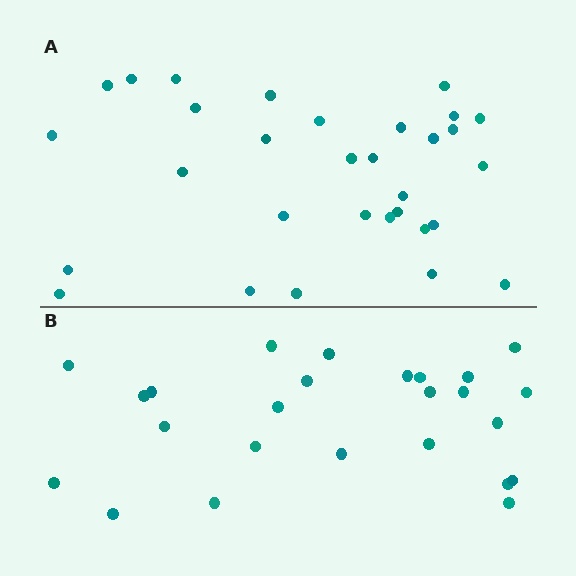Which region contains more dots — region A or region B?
Region A (the top region) has more dots.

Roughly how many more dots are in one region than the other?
Region A has about 6 more dots than region B.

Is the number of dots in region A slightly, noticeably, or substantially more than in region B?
Region A has only slightly more — the two regions are fairly close. The ratio is roughly 1.2 to 1.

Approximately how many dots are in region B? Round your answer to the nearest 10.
About 20 dots. (The exact count is 25, which rounds to 20.)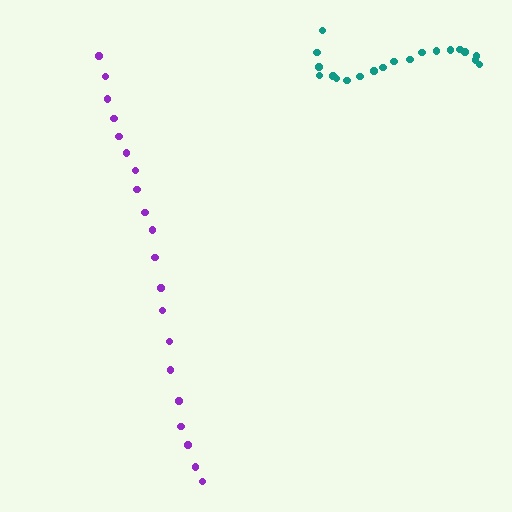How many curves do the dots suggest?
There are 2 distinct paths.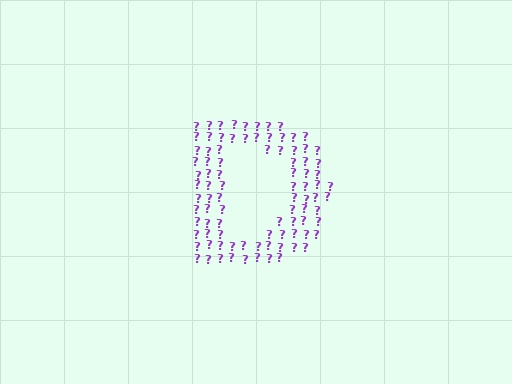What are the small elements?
The small elements are question marks.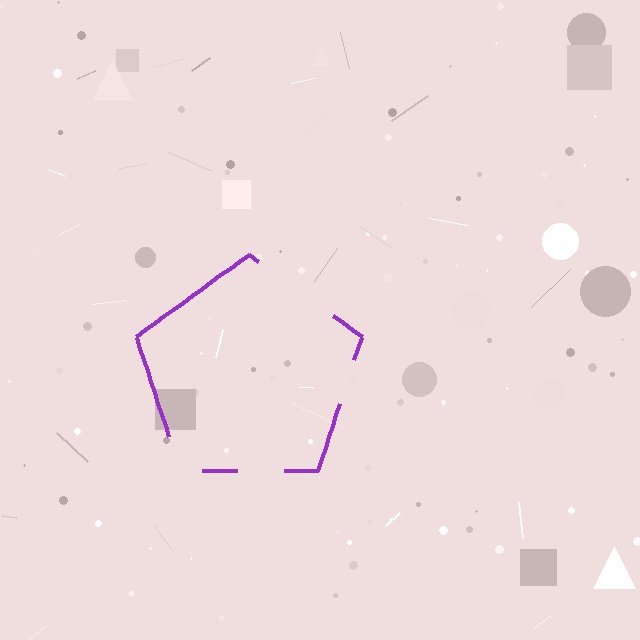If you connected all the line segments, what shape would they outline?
They would outline a pentagon.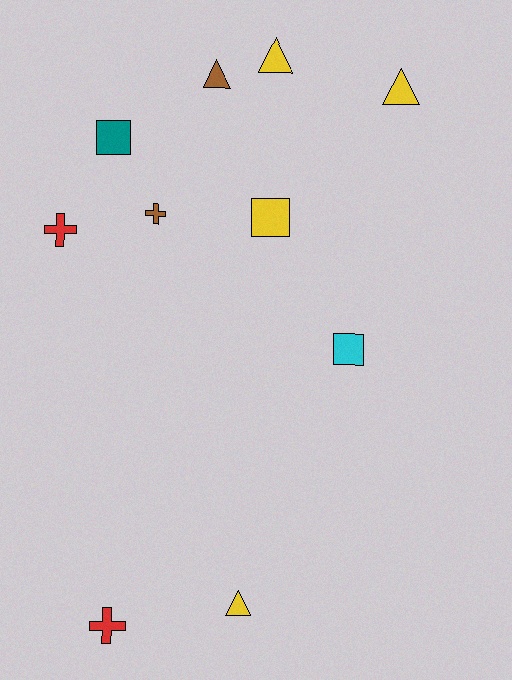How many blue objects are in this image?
There are no blue objects.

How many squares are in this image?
There are 3 squares.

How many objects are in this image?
There are 10 objects.